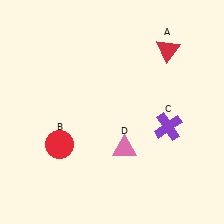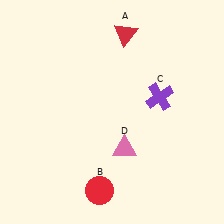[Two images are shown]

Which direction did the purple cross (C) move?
The purple cross (C) moved up.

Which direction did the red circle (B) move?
The red circle (B) moved down.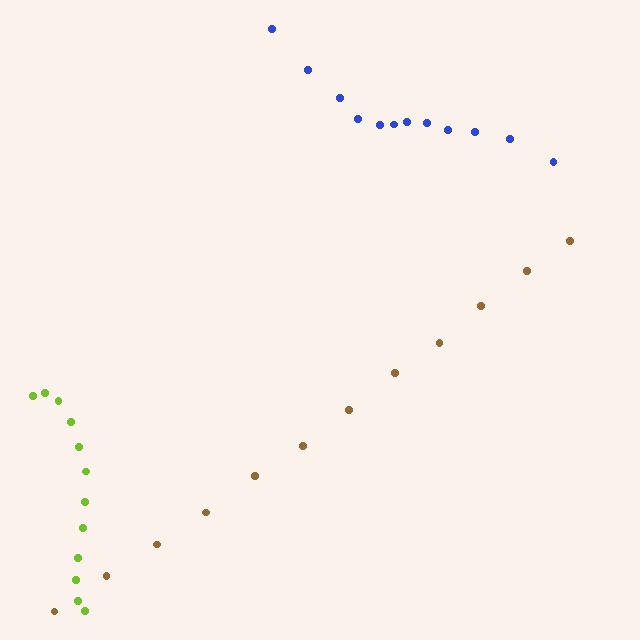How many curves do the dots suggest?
There are 3 distinct paths.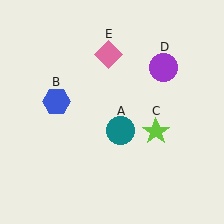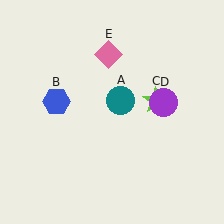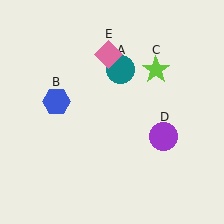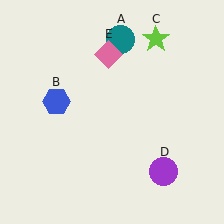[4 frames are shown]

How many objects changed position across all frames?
3 objects changed position: teal circle (object A), lime star (object C), purple circle (object D).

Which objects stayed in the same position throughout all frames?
Blue hexagon (object B) and pink diamond (object E) remained stationary.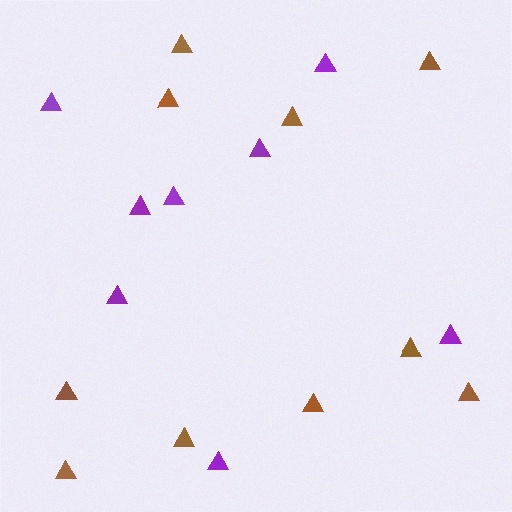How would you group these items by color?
There are 2 groups: one group of purple triangles (8) and one group of brown triangles (10).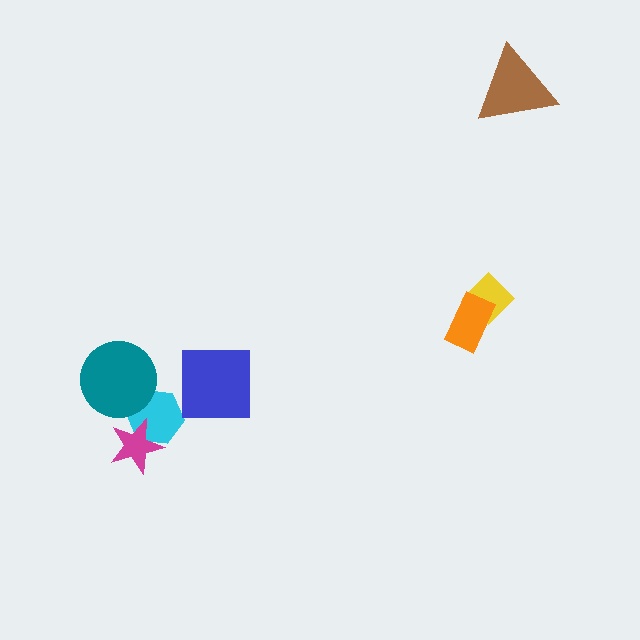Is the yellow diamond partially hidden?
Yes, it is partially covered by another shape.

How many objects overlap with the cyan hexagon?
2 objects overlap with the cyan hexagon.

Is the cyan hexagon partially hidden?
Yes, it is partially covered by another shape.